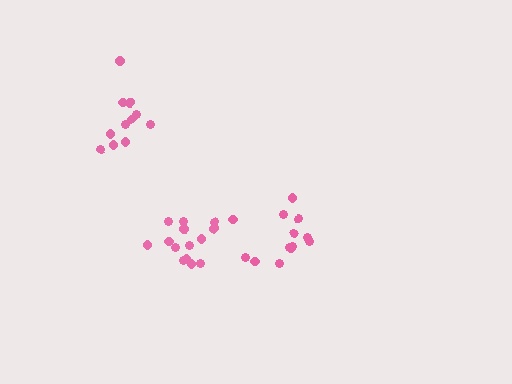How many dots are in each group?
Group 1: 11 dots, Group 2: 14 dots, Group 3: 13 dots (38 total).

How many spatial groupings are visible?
There are 3 spatial groupings.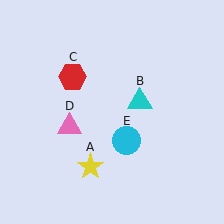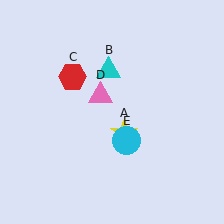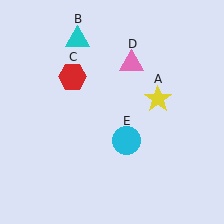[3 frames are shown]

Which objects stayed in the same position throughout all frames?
Red hexagon (object C) and cyan circle (object E) remained stationary.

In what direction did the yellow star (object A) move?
The yellow star (object A) moved up and to the right.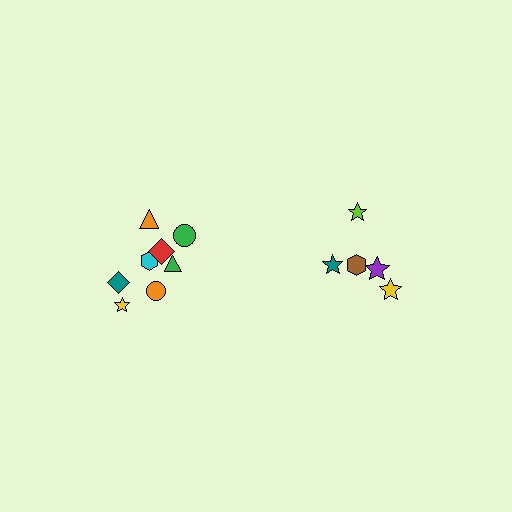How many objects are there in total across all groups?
There are 13 objects.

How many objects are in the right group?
There are 5 objects.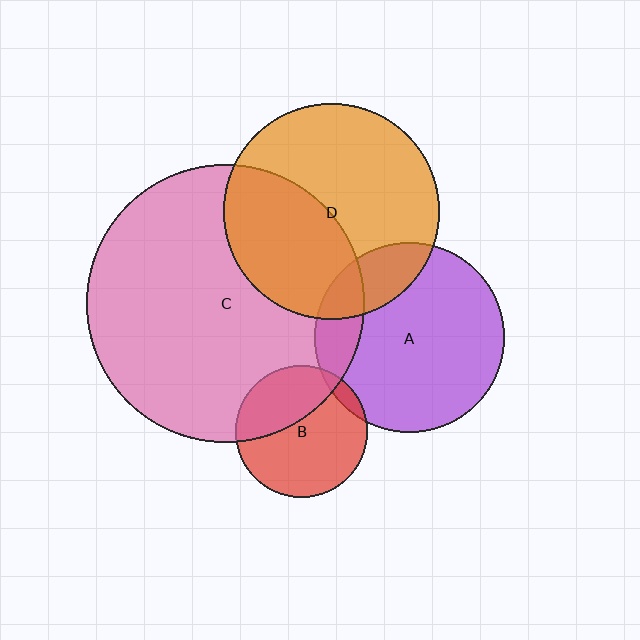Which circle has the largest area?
Circle C (pink).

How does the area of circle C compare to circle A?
Approximately 2.1 times.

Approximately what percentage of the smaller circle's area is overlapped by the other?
Approximately 20%.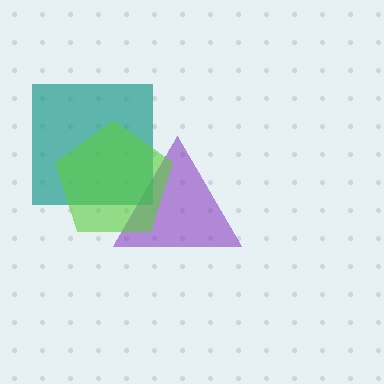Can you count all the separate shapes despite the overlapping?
Yes, there are 3 separate shapes.